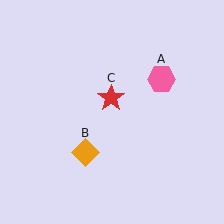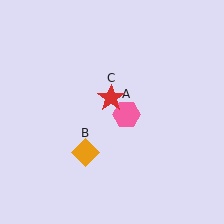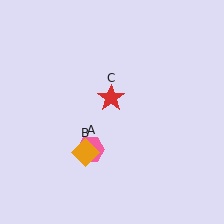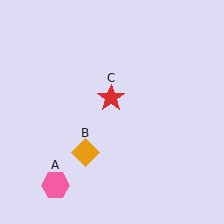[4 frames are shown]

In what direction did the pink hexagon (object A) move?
The pink hexagon (object A) moved down and to the left.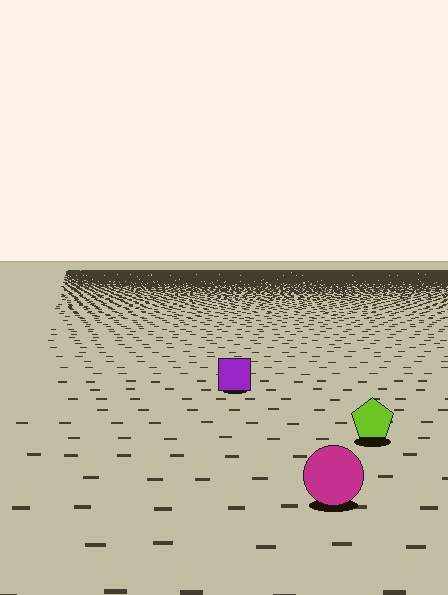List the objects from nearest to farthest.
From nearest to farthest: the magenta circle, the lime pentagon, the purple square.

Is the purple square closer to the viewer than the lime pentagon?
No. The lime pentagon is closer — you can tell from the texture gradient: the ground texture is coarser near it.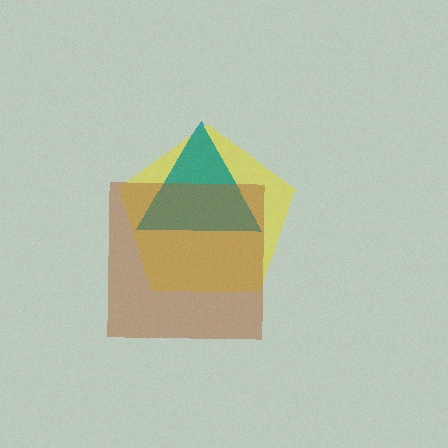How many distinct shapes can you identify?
There are 3 distinct shapes: a yellow pentagon, a teal triangle, a brown square.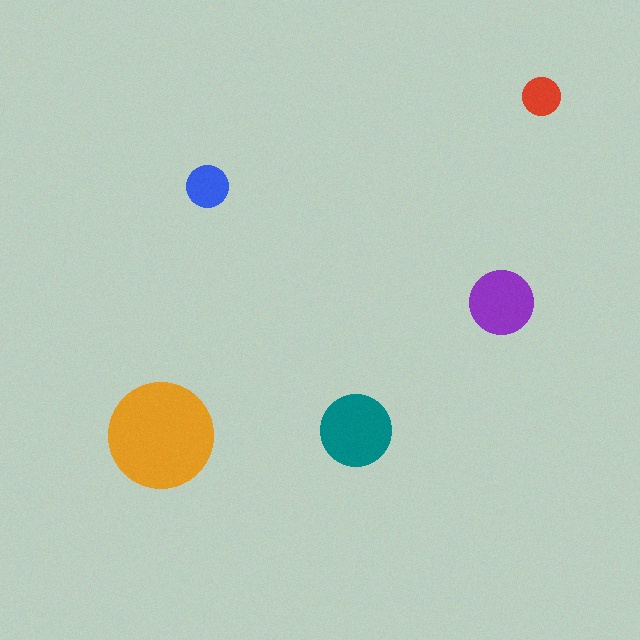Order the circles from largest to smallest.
the orange one, the teal one, the purple one, the blue one, the red one.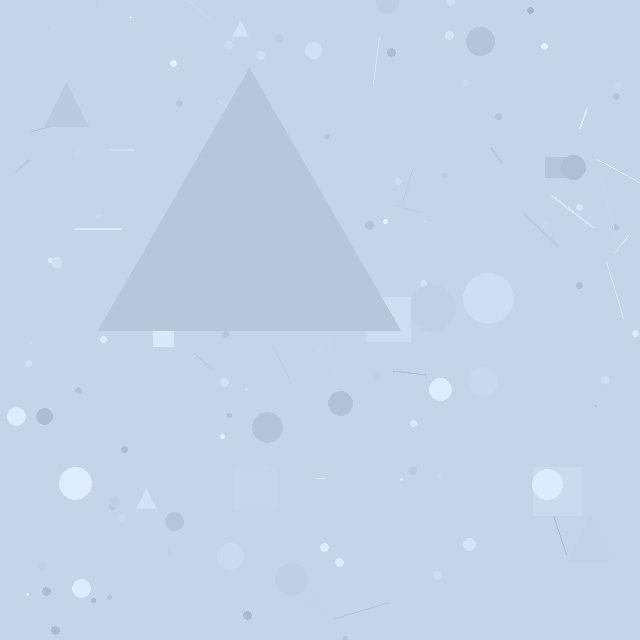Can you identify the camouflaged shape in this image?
The camouflaged shape is a triangle.